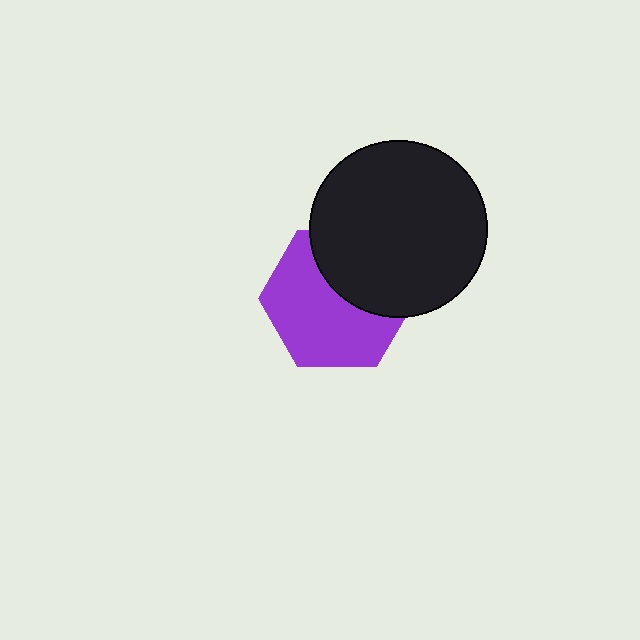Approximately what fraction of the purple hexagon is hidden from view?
Roughly 39% of the purple hexagon is hidden behind the black circle.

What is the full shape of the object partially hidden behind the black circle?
The partially hidden object is a purple hexagon.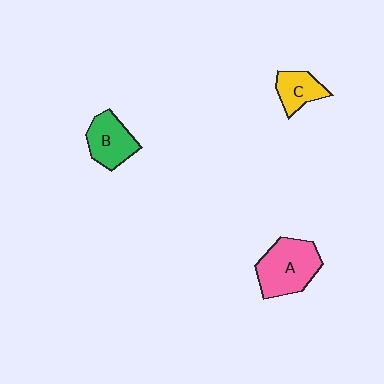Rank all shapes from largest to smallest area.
From largest to smallest: A (pink), B (green), C (yellow).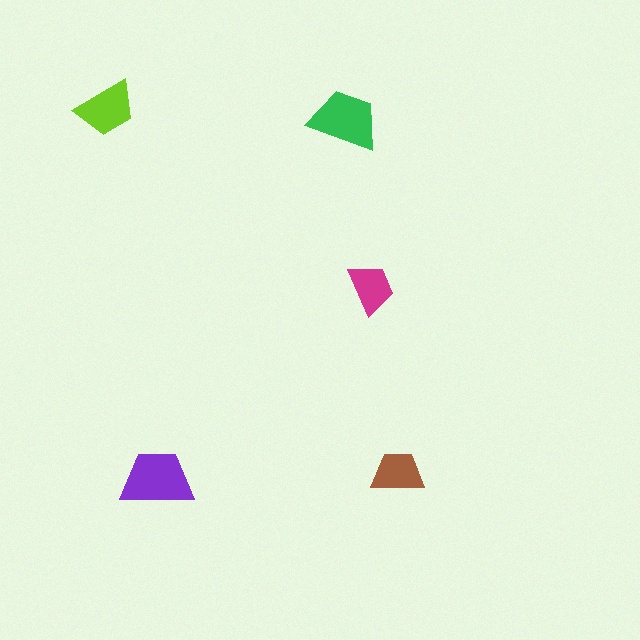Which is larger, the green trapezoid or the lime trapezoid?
The green one.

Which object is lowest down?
The purple trapezoid is bottommost.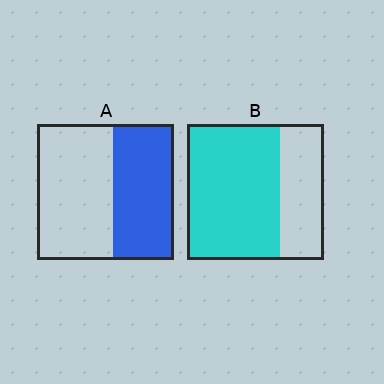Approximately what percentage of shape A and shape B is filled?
A is approximately 45% and B is approximately 70%.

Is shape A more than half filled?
No.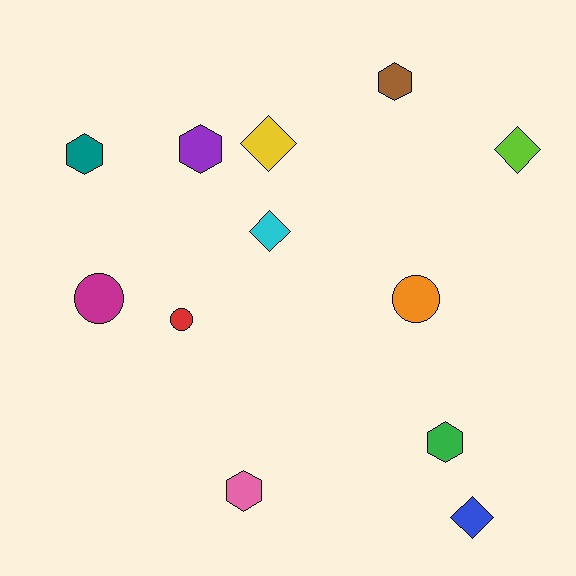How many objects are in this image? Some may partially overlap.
There are 12 objects.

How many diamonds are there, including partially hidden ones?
There are 4 diamonds.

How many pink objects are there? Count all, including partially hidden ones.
There is 1 pink object.